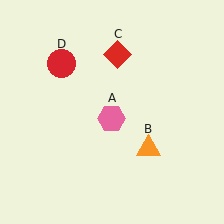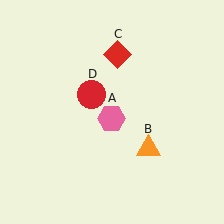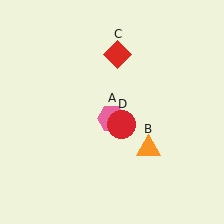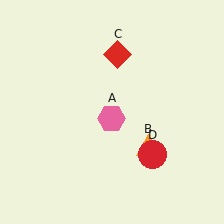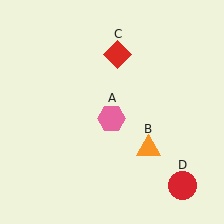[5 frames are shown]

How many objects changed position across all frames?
1 object changed position: red circle (object D).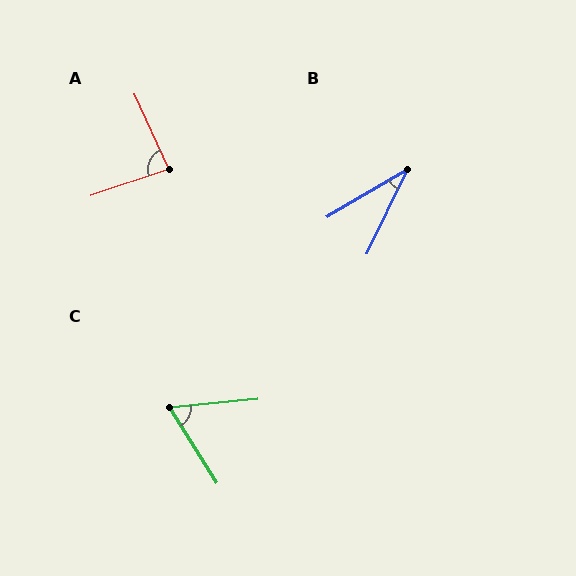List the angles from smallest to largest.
B (34°), C (63°), A (84°).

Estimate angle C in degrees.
Approximately 63 degrees.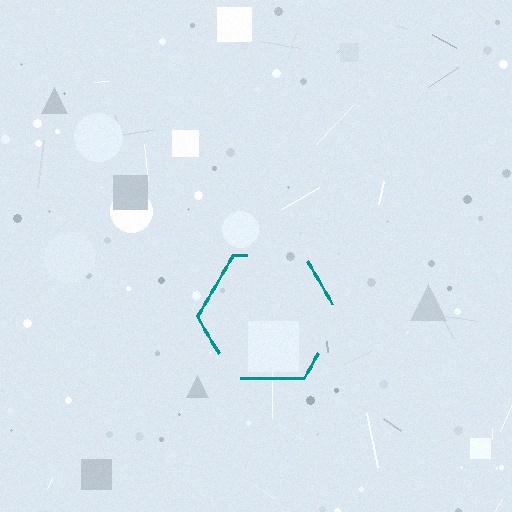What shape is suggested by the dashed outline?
The dashed outline suggests a hexagon.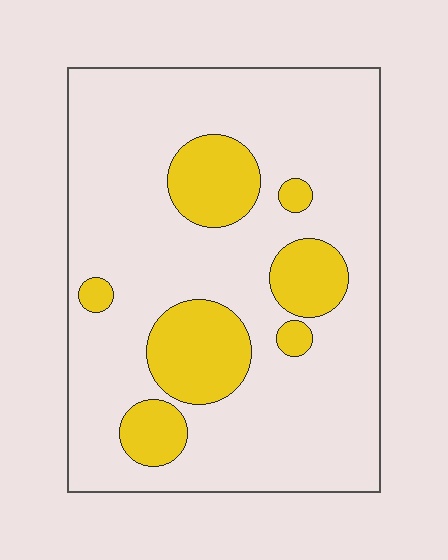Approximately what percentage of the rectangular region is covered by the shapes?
Approximately 20%.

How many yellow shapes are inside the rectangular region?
7.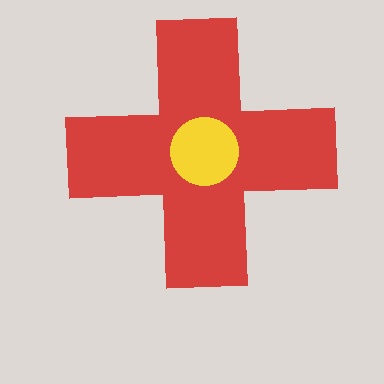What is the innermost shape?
The yellow circle.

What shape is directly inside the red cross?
The yellow circle.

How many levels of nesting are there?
2.